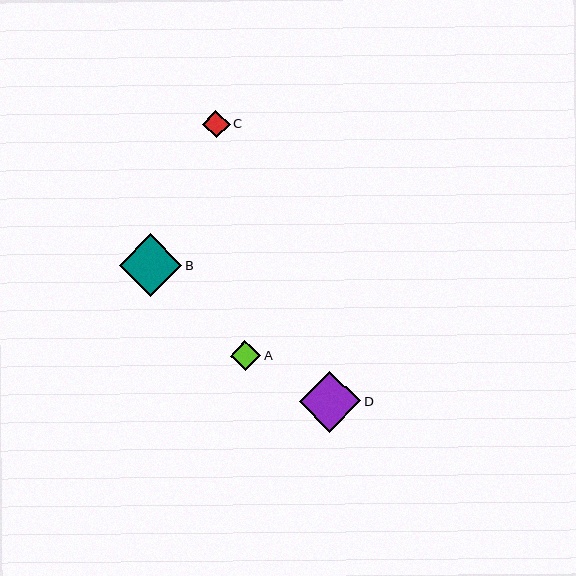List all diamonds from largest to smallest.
From largest to smallest: B, D, A, C.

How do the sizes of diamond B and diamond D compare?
Diamond B and diamond D are approximately the same size.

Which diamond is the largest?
Diamond B is the largest with a size of approximately 63 pixels.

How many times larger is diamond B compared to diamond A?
Diamond B is approximately 2.1 times the size of diamond A.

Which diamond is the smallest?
Diamond C is the smallest with a size of approximately 27 pixels.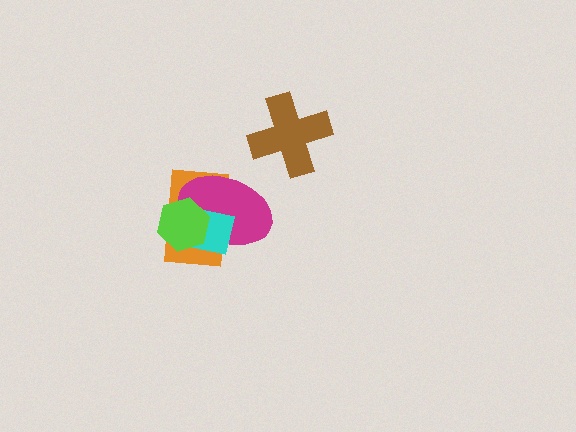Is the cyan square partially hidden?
Yes, it is partially covered by another shape.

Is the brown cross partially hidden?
No, no other shape covers it.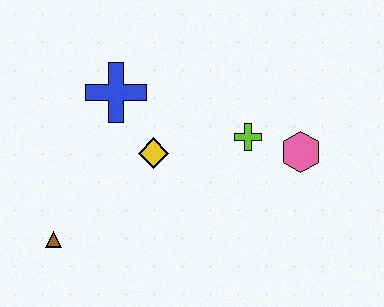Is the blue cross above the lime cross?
Yes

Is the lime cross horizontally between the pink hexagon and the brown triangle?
Yes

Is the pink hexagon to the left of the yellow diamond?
No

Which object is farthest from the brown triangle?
The pink hexagon is farthest from the brown triangle.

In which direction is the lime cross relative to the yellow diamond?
The lime cross is to the right of the yellow diamond.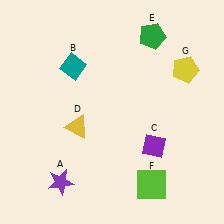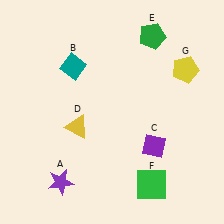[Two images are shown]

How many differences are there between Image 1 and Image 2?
There is 1 difference between the two images.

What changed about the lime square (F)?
In Image 1, F is lime. In Image 2, it changed to green.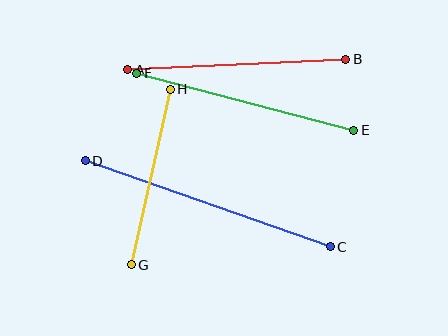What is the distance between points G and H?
The distance is approximately 180 pixels.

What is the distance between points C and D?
The distance is approximately 259 pixels.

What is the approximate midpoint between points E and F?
The midpoint is at approximately (245, 102) pixels.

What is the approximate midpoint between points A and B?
The midpoint is at approximately (237, 65) pixels.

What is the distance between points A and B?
The distance is approximately 218 pixels.